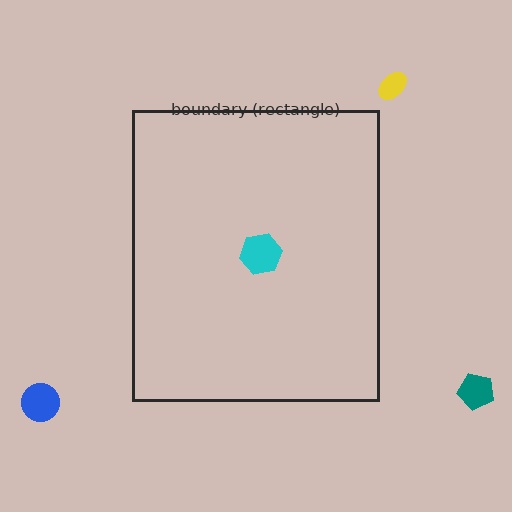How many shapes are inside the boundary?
1 inside, 3 outside.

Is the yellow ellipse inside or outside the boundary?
Outside.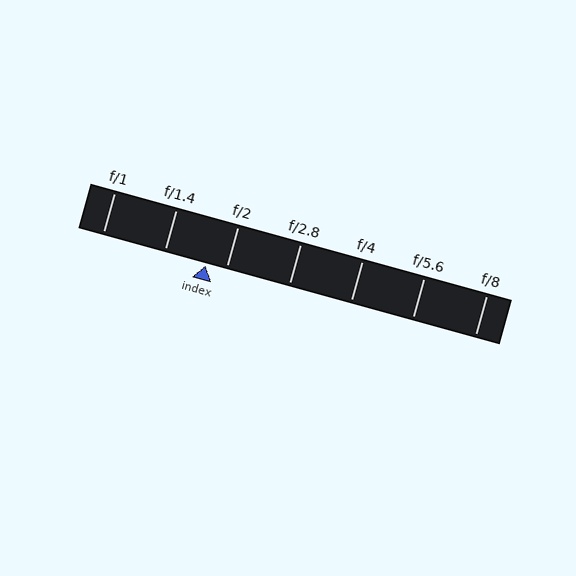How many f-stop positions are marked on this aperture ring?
There are 7 f-stop positions marked.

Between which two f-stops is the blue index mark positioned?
The index mark is between f/1.4 and f/2.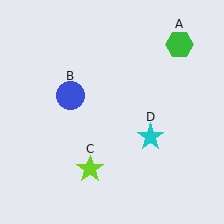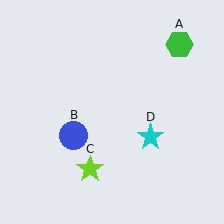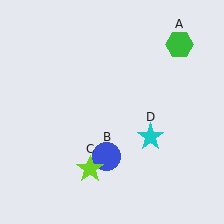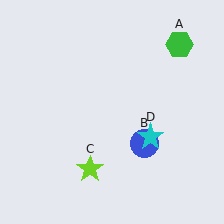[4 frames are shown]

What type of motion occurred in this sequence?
The blue circle (object B) rotated counterclockwise around the center of the scene.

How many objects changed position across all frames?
1 object changed position: blue circle (object B).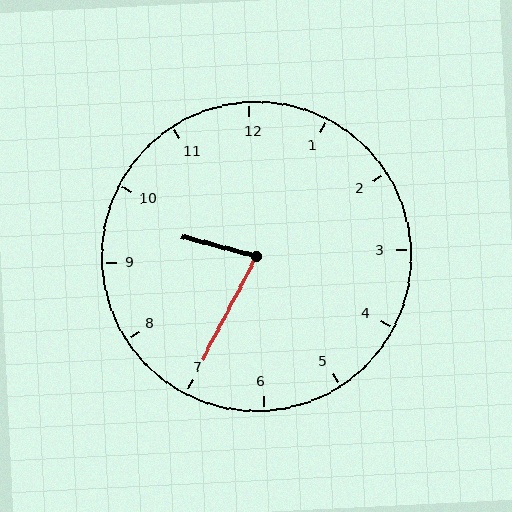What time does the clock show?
9:35.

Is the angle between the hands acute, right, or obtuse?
It is acute.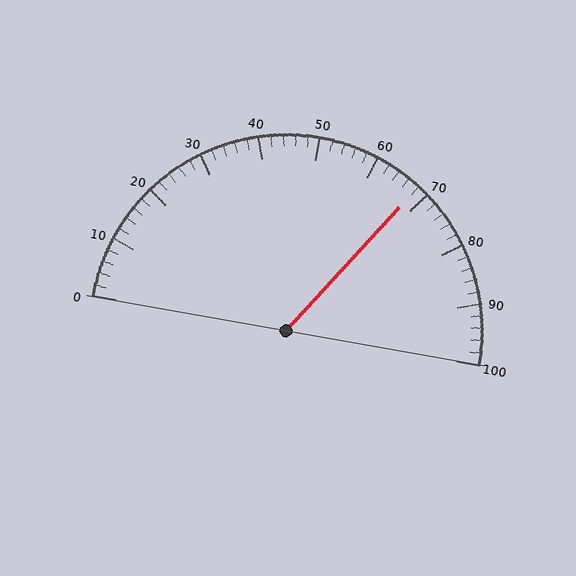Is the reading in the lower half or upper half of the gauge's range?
The reading is in the upper half of the range (0 to 100).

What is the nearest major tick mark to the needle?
The nearest major tick mark is 70.